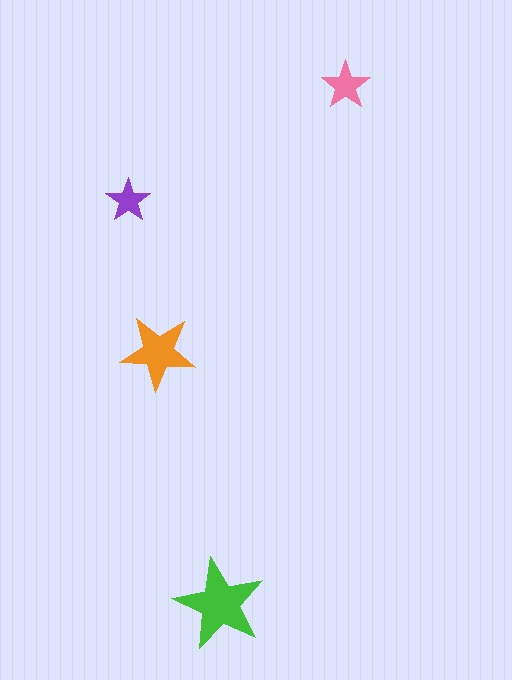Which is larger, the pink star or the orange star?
The orange one.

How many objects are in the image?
There are 4 objects in the image.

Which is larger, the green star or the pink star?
The green one.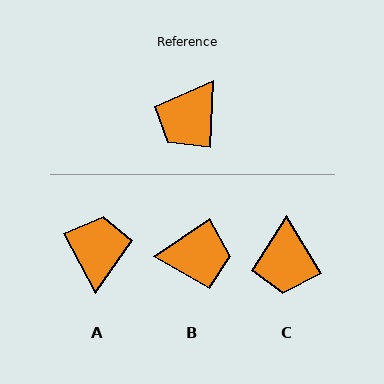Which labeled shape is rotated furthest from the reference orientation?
A, about 150 degrees away.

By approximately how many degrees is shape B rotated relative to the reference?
Approximately 126 degrees counter-clockwise.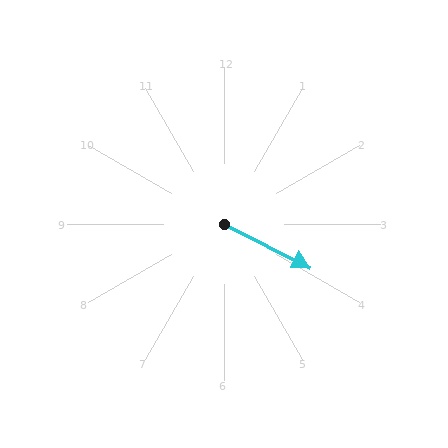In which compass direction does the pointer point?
Southeast.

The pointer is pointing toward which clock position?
Roughly 4 o'clock.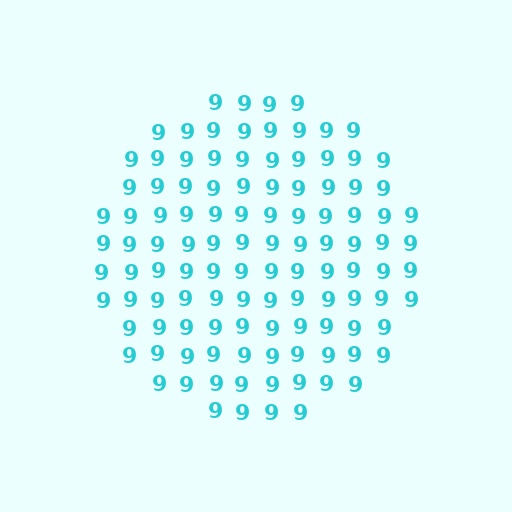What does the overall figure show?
The overall figure shows a circle.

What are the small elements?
The small elements are digit 9's.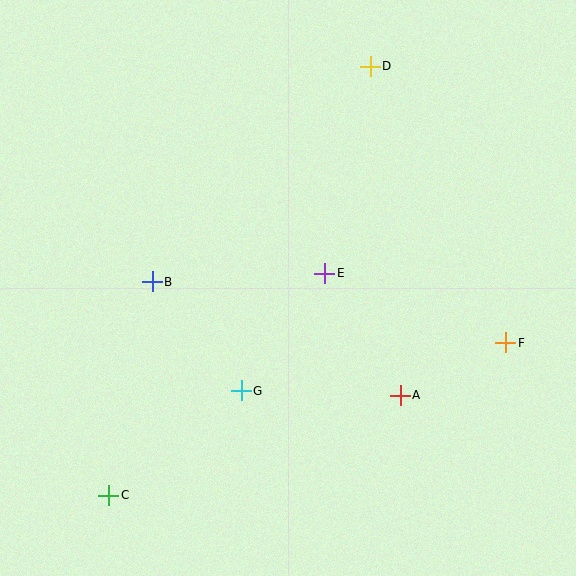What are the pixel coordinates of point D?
Point D is at (370, 66).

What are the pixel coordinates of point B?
Point B is at (152, 282).